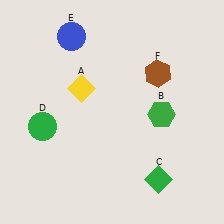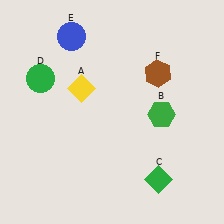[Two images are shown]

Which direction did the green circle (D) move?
The green circle (D) moved up.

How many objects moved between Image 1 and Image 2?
1 object moved between the two images.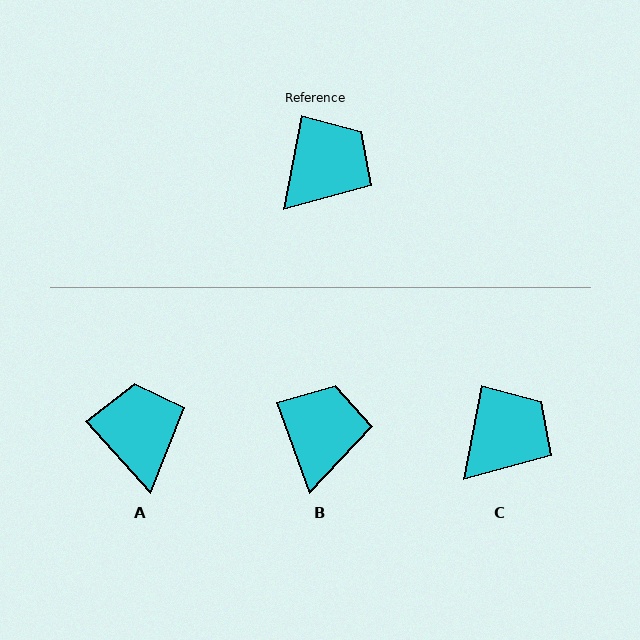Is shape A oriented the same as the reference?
No, it is off by about 53 degrees.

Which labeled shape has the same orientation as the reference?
C.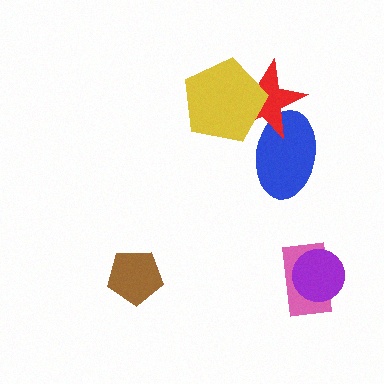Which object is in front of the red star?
The yellow pentagon is in front of the red star.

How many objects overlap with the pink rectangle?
1 object overlaps with the pink rectangle.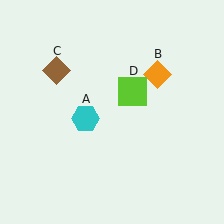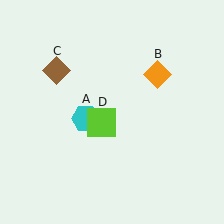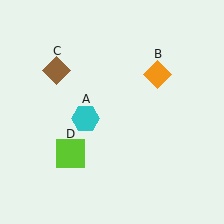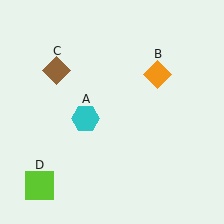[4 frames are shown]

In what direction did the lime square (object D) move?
The lime square (object D) moved down and to the left.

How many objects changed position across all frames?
1 object changed position: lime square (object D).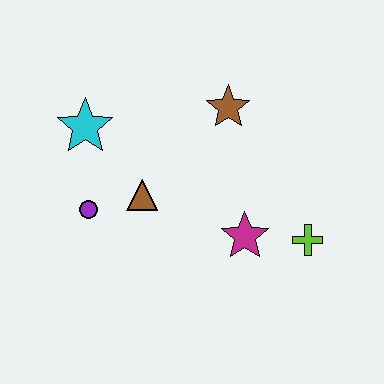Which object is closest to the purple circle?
The brown triangle is closest to the purple circle.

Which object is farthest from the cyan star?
The lime cross is farthest from the cyan star.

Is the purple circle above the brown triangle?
No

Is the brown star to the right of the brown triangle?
Yes